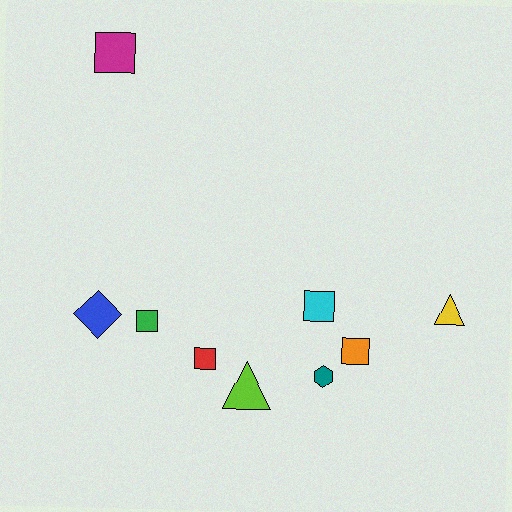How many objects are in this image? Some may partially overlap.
There are 9 objects.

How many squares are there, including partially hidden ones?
There are 5 squares.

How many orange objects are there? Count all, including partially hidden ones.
There is 1 orange object.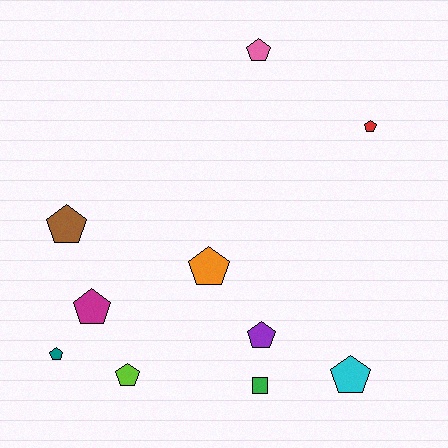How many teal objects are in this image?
There is 1 teal object.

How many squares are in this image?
There is 1 square.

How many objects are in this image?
There are 10 objects.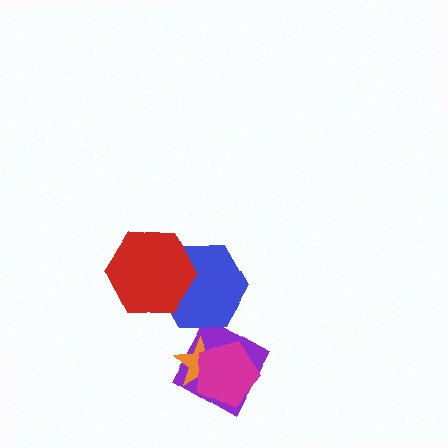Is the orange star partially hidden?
Yes, it is partially covered by another shape.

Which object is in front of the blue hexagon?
The red hexagon is in front of the blue hexagon.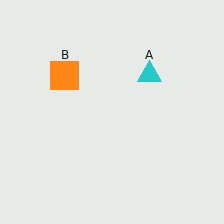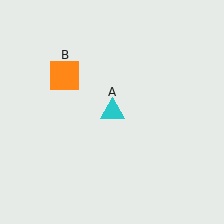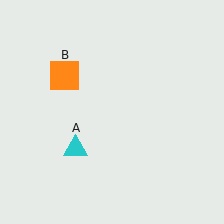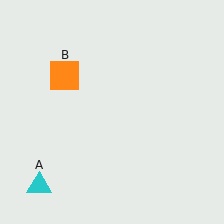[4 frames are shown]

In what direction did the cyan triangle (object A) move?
The cyan triangle (object A) moved down and to the left.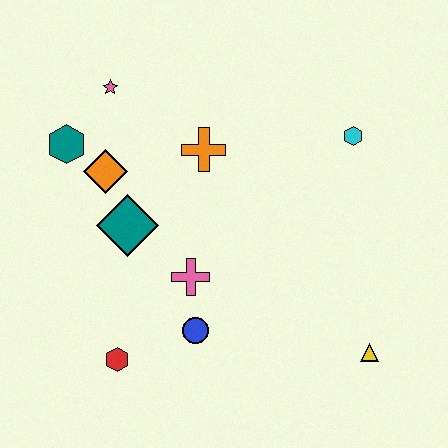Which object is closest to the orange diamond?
The teal hexagon is closest to the orange diamond.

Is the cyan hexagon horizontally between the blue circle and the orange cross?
No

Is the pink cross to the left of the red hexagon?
No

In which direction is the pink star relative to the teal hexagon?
The pink star is above the teal hexagon.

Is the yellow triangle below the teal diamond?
Yes